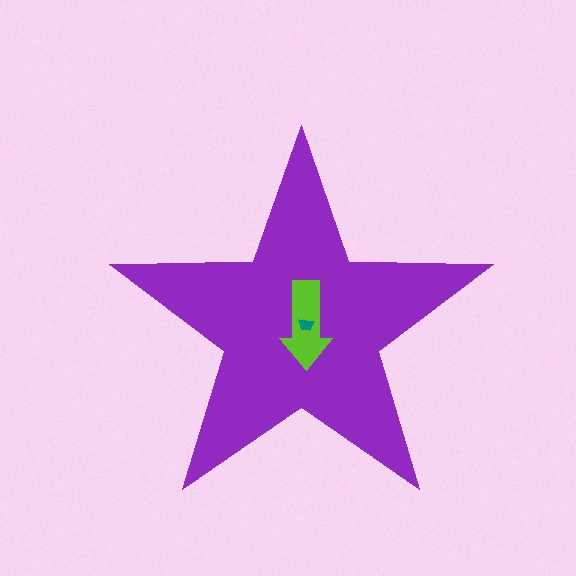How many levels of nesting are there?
3.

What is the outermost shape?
The purple star.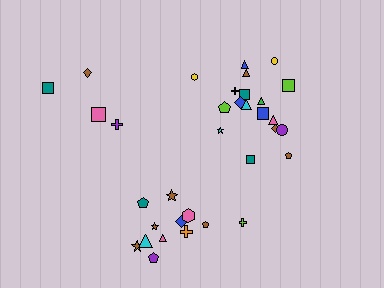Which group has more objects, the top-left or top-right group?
The top-right group.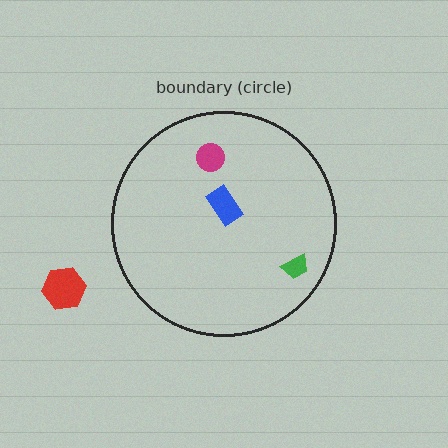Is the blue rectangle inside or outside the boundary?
Inside.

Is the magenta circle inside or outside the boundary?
Inside.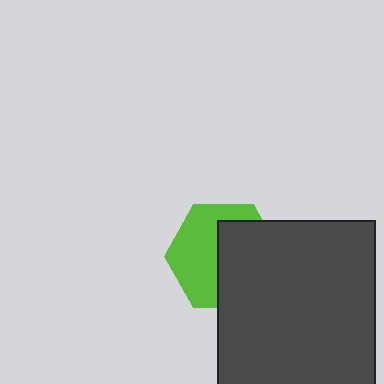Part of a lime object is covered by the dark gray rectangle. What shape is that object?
It is a hexagon.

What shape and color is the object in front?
The object in front is a dark gray rectangle.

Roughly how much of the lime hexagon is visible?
About half of it is visible (roughly 50%).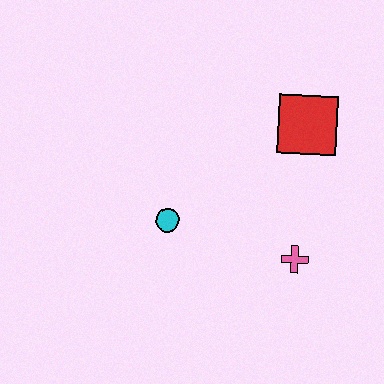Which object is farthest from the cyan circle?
The red square is farthest from the cyan circle.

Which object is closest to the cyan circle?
The pink cross is closest to the cyan circle.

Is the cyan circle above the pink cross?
Yes